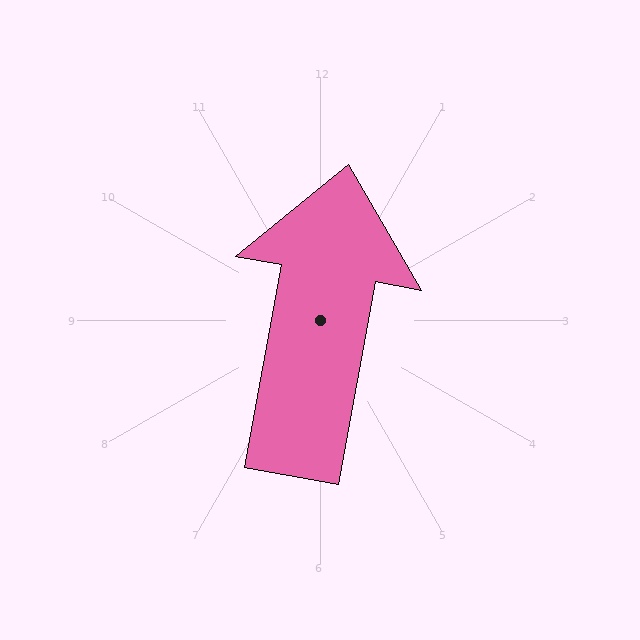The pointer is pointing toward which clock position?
Roughly 12 o'clock.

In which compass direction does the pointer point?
North.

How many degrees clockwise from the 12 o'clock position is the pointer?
Approximately 10 degrees.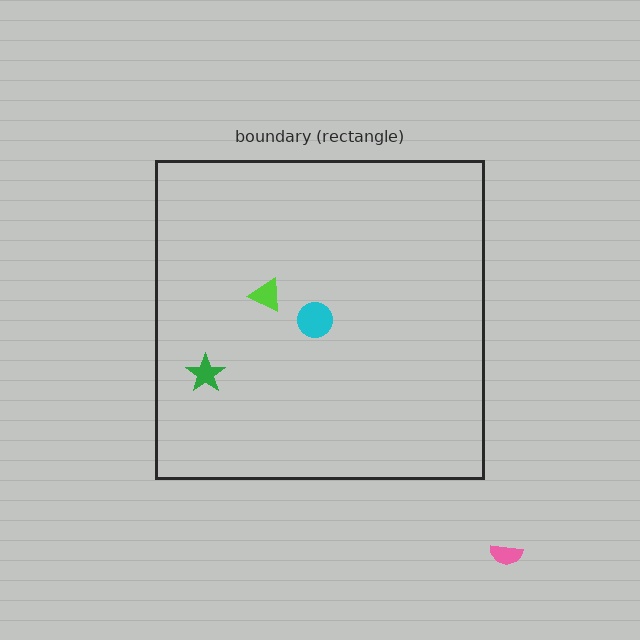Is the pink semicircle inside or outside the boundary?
Outside.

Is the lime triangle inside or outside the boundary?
Inside.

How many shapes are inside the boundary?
3 inside, 1 outside.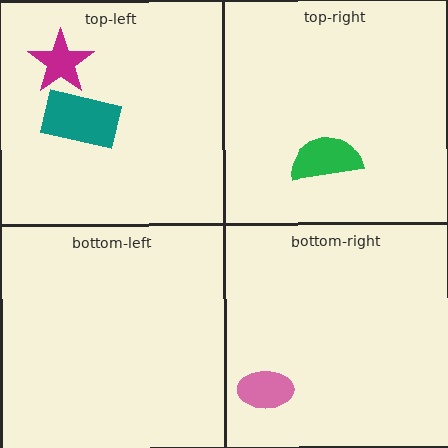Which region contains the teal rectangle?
The top-left region.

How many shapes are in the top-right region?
1.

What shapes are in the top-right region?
The green semicircle.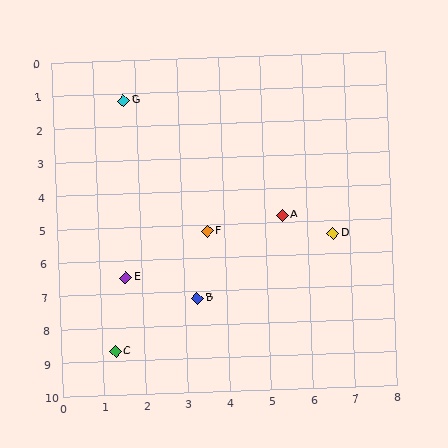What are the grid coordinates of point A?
Point A is at approximately (5.4, 4.8).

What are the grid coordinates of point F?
Point F is at approximately (3.6, 5.2).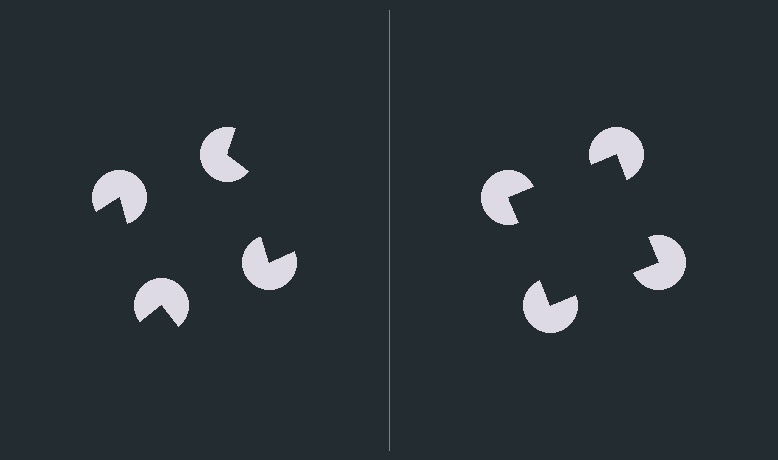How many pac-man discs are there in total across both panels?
8 — 4 on each side.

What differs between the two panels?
The pac-man discs are positioned identically on both sides; only the wedge orientations differ. On the right they align to a square; on the left they are misaligned.